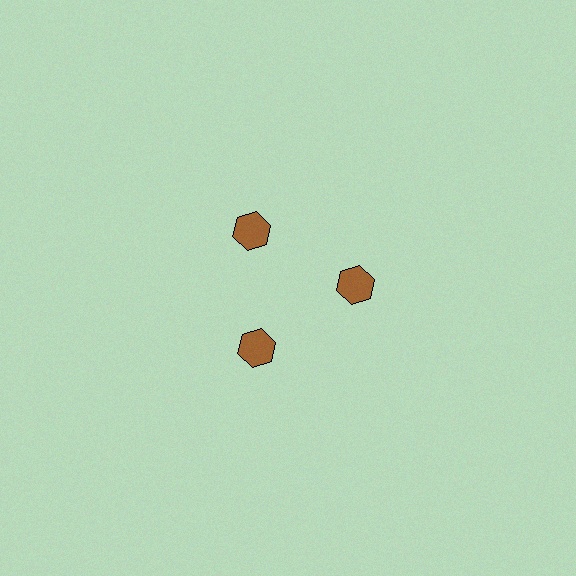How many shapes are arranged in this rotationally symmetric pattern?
There are 3 shapes, arranged in 3 groups of 1.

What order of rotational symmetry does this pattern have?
This pattern has 3-fold rotational symmetry.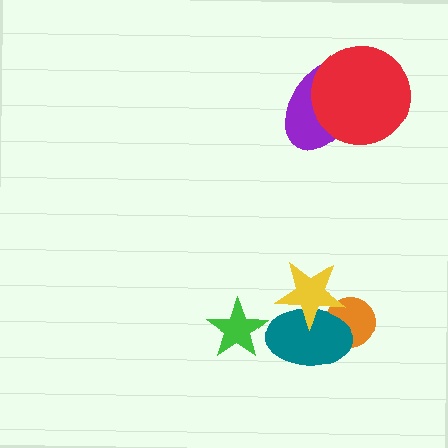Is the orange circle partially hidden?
Yes, it is partially covered by another shape.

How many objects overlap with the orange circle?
2 objects overlap with the orange circle.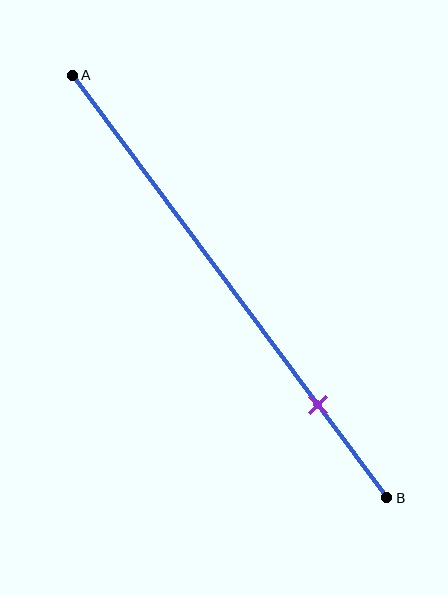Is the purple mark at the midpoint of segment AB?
No, the mark is at about 80% from A, not at the 50% midpoint.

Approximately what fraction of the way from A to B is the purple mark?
The purple mark is approximately 80% of the way from A to B.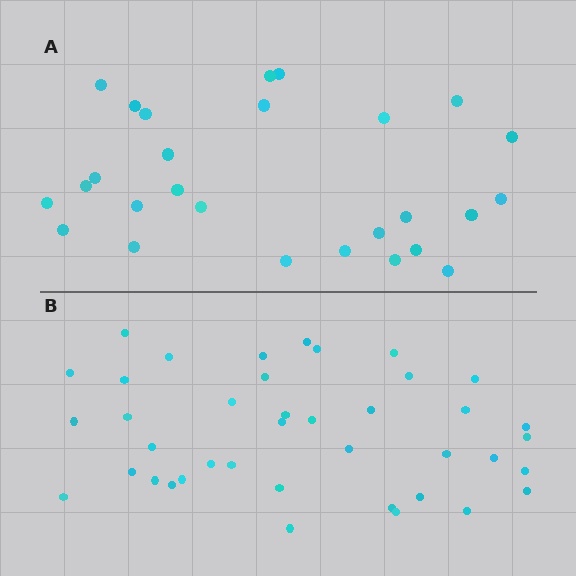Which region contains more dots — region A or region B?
Region B (the bottom region) has more dots.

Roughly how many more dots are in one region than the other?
Region B has approximately 15 more dots than region A.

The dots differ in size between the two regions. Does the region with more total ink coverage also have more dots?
No. Region A has more total ink coverage because its dots are larger, but region B actually contains more individual dots. Total area can be misleading — the number of items is what matters here.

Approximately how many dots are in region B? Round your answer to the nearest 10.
About 40 dots.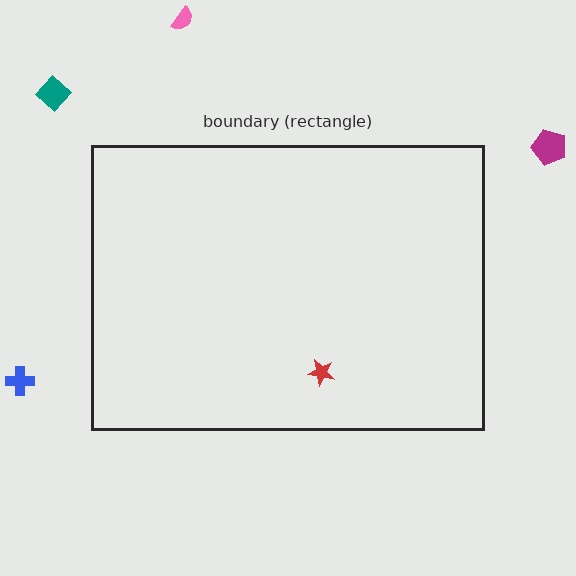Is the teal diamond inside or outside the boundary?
Outside.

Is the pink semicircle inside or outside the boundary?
Outside.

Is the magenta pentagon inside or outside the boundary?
Outside.